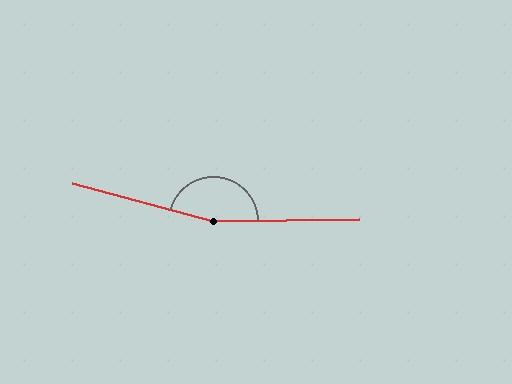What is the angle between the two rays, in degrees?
Approximately 164 degrees.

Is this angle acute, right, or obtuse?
It is obtuse.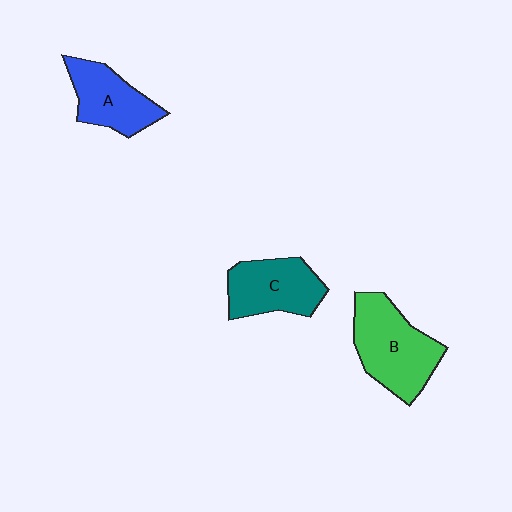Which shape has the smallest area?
Shape A (blue).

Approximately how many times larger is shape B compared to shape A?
Approximately 1.4 times.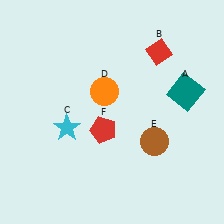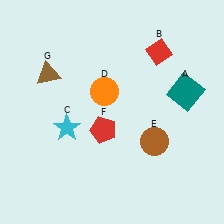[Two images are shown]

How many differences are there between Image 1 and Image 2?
There is 1 difference between the two images.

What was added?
A brown triangle (G) was added in Image 2.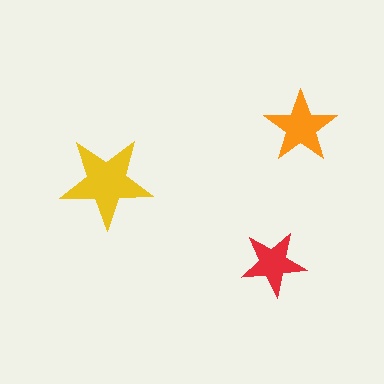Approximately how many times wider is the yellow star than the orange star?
About 1.5 times wider.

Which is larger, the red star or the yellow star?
The yellow one.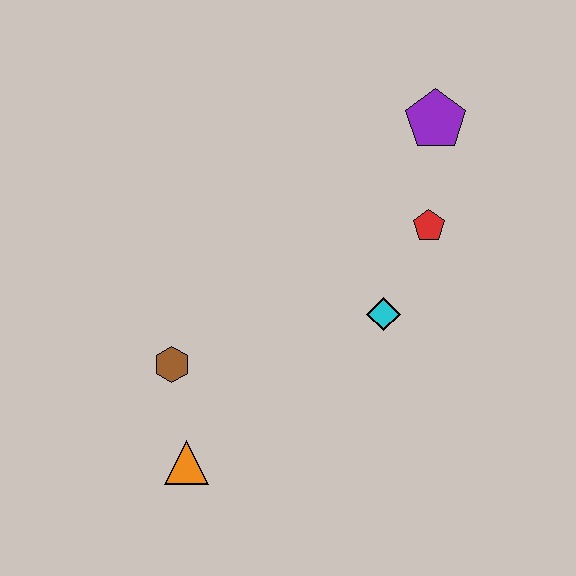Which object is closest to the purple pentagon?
The red pentagon is closest to the purple pentagon.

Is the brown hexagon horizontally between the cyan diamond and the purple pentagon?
No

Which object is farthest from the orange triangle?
The purple pentagon is farthest from the orange triangle.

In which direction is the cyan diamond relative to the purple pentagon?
The cyan diamond is below the purple pentagon.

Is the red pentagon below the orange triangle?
No